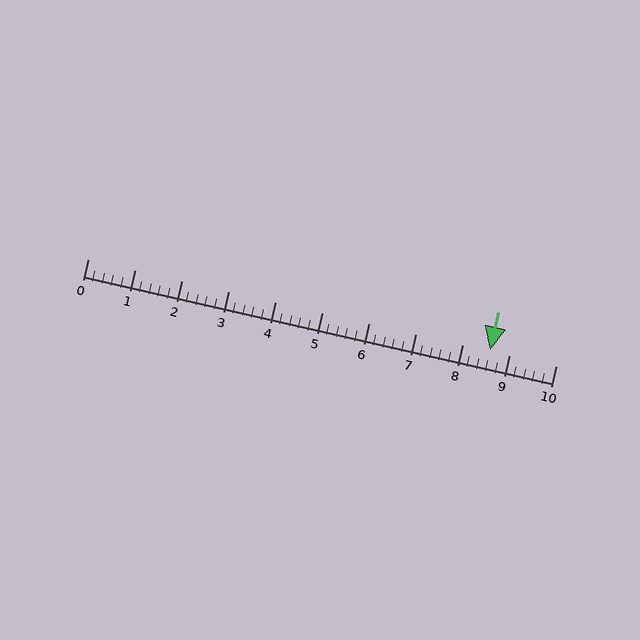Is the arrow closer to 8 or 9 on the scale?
The arrow is closer to 9.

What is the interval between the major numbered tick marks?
The major tick marks are spaced 1 units apart.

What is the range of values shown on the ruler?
The ruler shows values from 0 to 10.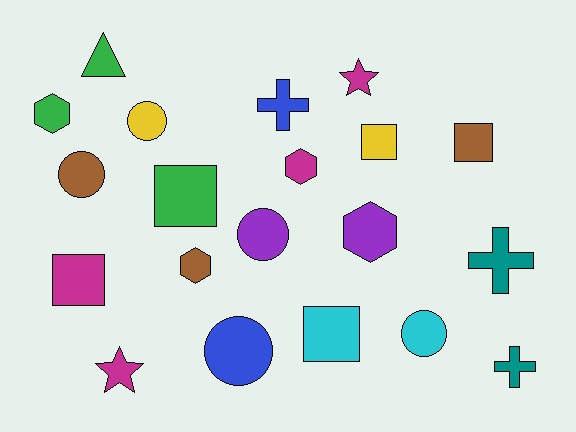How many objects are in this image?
There are 20 objects.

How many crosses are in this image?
There are 3 crosses.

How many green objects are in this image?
There are 3 green objects.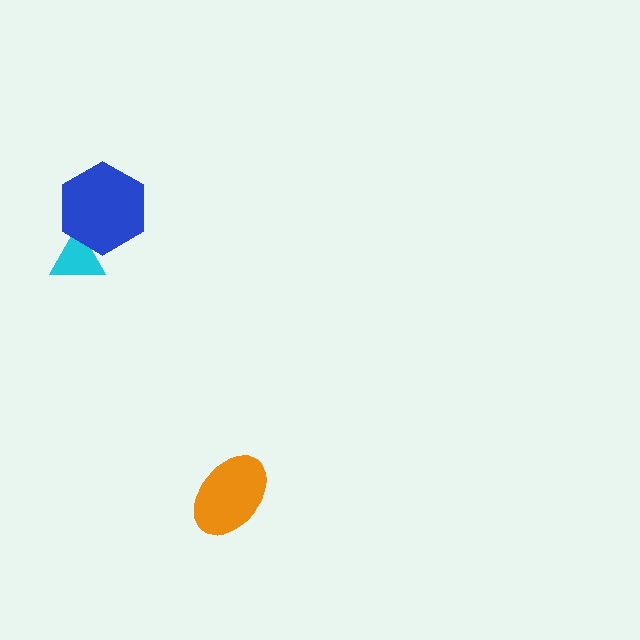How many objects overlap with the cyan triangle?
1 object overlaps with the cyan triangle.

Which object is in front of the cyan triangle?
The blue hexagon is in front of the cyan triangle.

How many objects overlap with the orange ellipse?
0 objects overlap with the orange ellipse.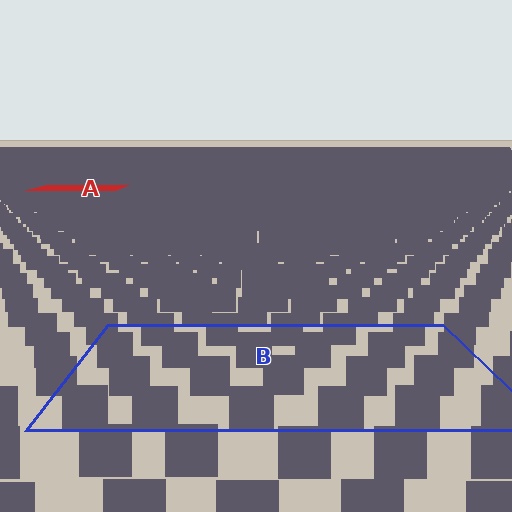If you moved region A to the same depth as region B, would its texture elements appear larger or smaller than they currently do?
They would appear larger. At a closer depth, the same texture elements are projected at a bigger on-screen size.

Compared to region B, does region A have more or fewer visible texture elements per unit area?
Region A has more texture elements per unit area — they are packed more densely because it is farther away.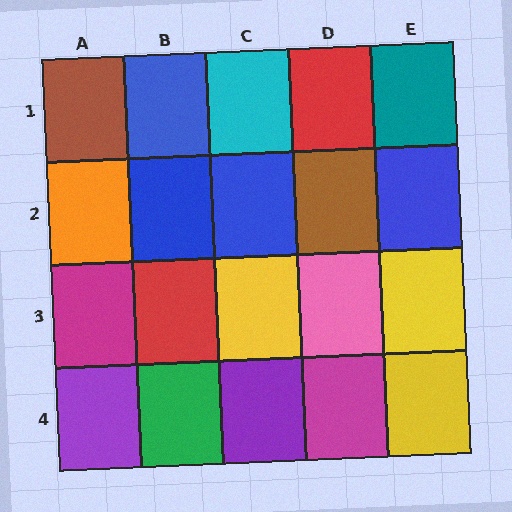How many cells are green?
1 cell is green.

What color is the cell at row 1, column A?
Brown.